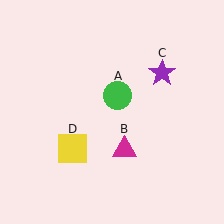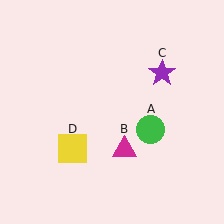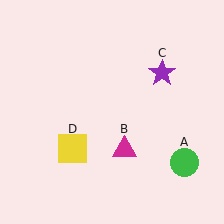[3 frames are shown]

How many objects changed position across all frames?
1 object changed position: green circle (object A).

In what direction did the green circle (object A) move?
The green circle (object A) moved down and to the right.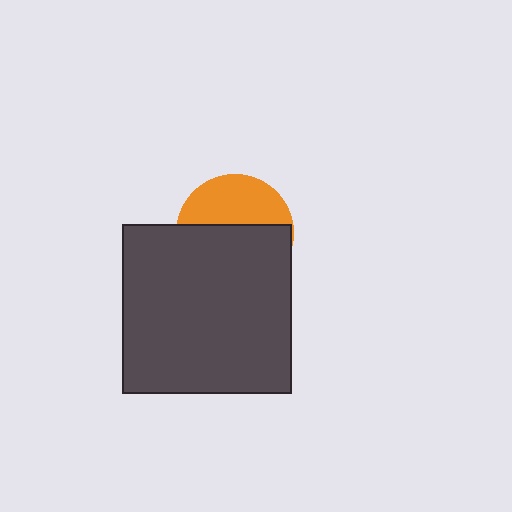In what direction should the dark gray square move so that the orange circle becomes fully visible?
The dark gray square should move down. That is the shortest direction to clear the overlap and leave the orange circle fully visible.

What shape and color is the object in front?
The object in front is a dark gray square.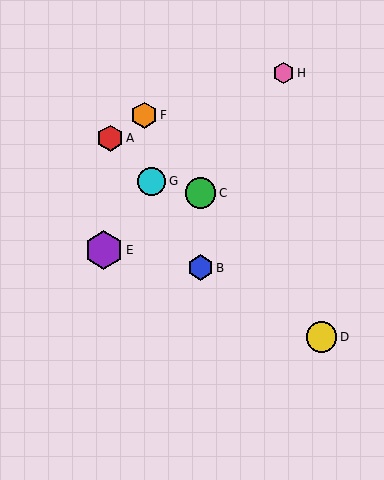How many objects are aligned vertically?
2 objects (B, C) are aligned vertically.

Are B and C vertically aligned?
Yes, both are at x≈200.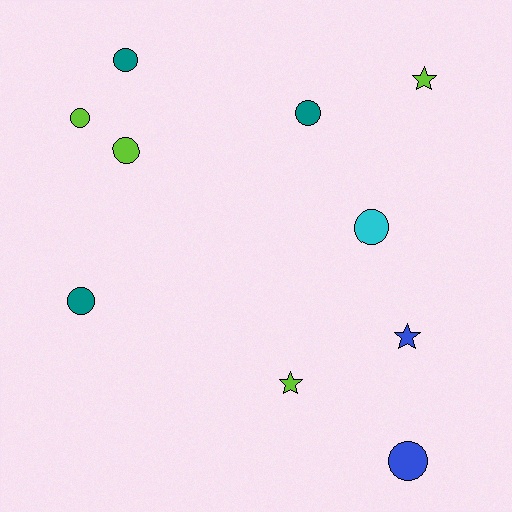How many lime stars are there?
There are 2 lime stars.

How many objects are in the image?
There are 10 objects.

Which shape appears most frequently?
Circle, with 7 objects.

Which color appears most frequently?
Lime, with 4 objects.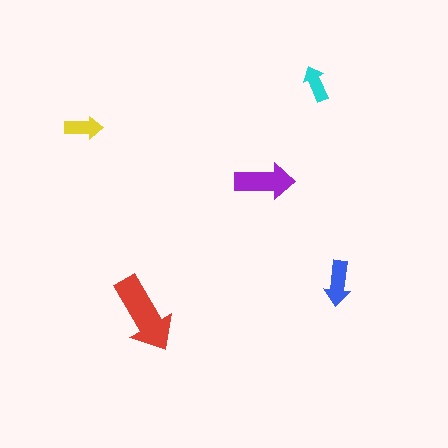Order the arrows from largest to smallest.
the red one, the purple one, the blue one, the yellow one, the cyan one.